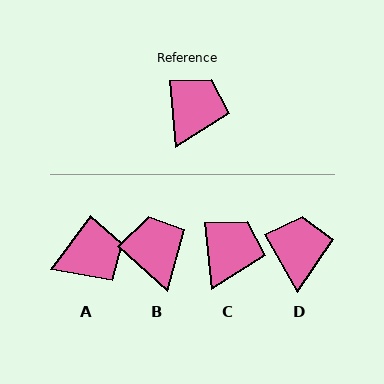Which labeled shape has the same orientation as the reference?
C.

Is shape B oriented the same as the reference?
No, it is off by about 43 degrees.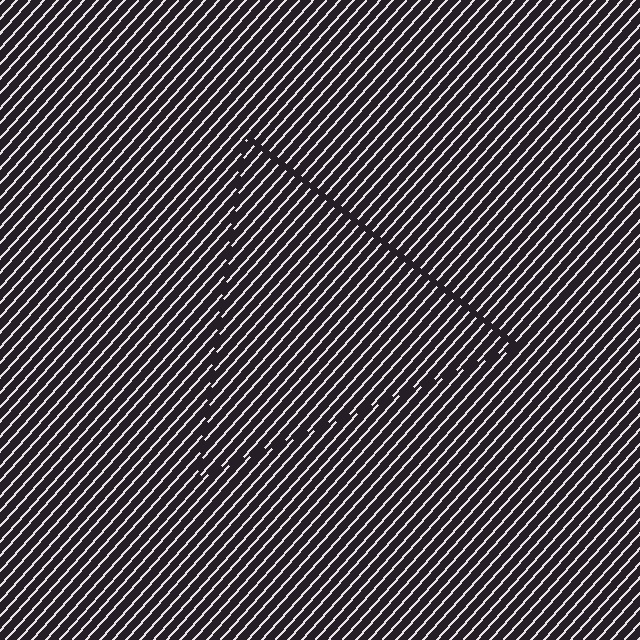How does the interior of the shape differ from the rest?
The interior of the shape contains the same grating, shifted by half a period — the contour is defined by the phase discontinuity where line-ends from the inner and outer gratings abut.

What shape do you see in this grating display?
An illusory triangle. The interior of the shape contains the same grating, shifted by half a period — the contour is defined by the phase discontinuity where line-ends from the inner and outer gratings abut.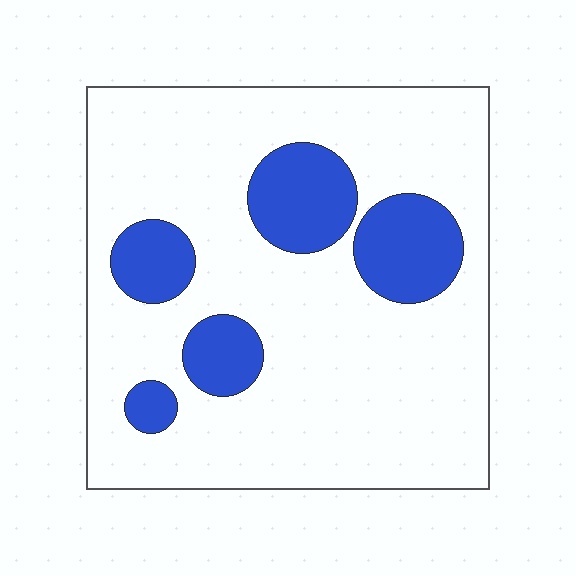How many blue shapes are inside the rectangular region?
5.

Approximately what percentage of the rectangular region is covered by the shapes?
Approximately 20%.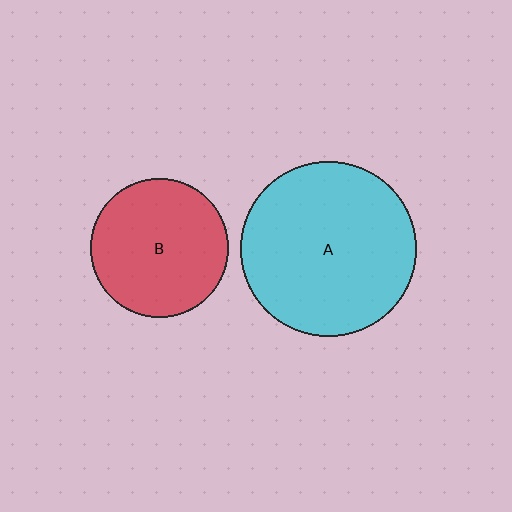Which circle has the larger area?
Circle A (cyan).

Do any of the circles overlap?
No, none of the circles overlap.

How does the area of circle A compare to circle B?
Approximately 1.6 times.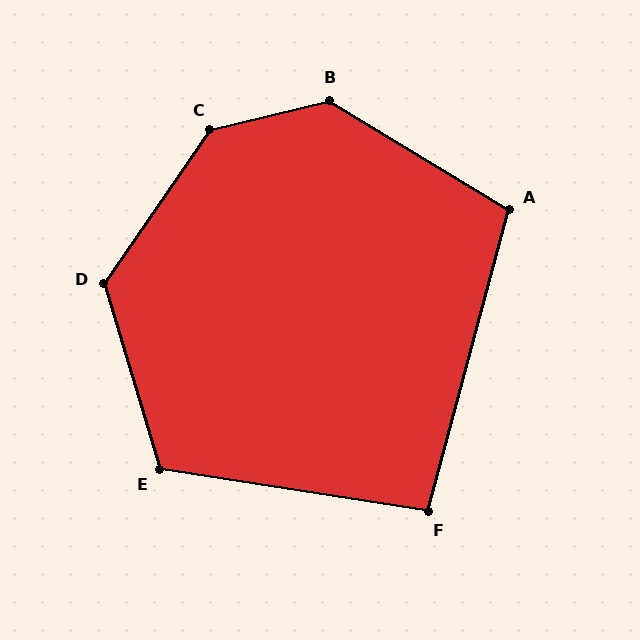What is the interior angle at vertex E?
Approximately 116 degrees (obtuse).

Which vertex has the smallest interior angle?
F, at approximately 96 degrees.